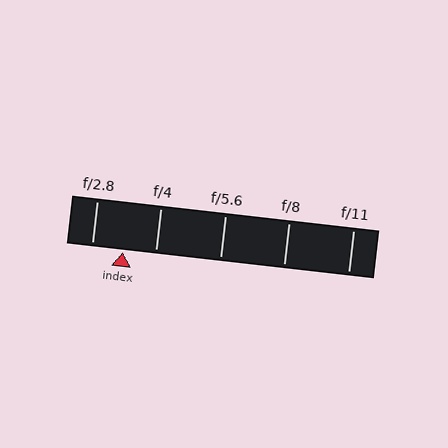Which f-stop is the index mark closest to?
The index mark is closest to f/2.8.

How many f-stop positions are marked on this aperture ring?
There are 5 f-stop positions marked.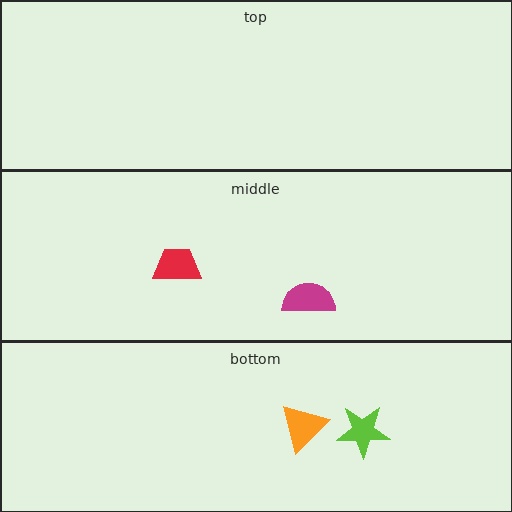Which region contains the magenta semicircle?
The middle region.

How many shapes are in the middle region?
2.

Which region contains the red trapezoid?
The middle region.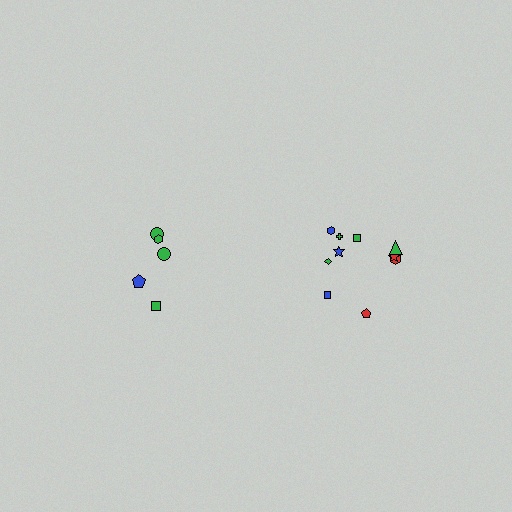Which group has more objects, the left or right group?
The right group.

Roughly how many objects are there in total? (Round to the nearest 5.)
Roughly 15 objects in total.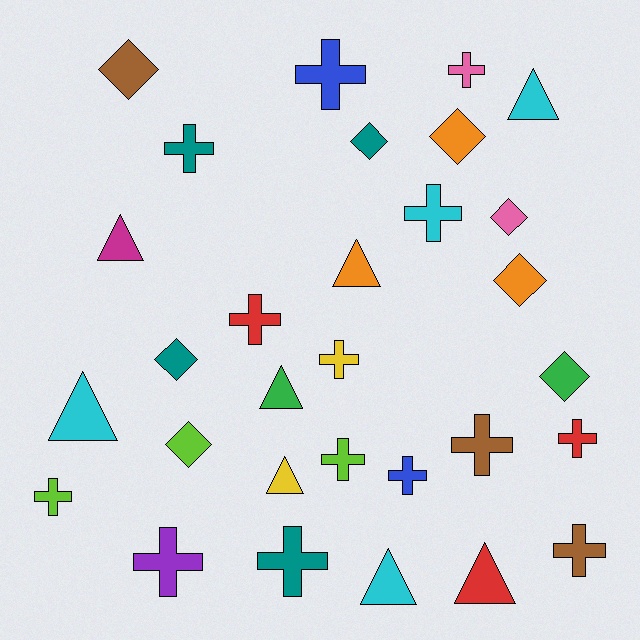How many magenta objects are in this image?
There is 1 magenta object.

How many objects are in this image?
There are 30 objects.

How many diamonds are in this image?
There are 8 diamonds.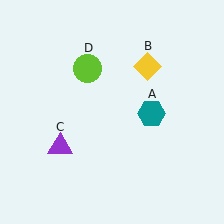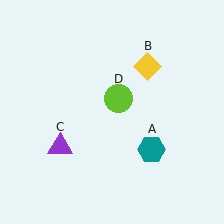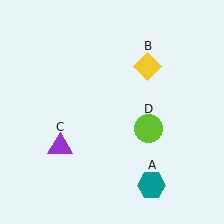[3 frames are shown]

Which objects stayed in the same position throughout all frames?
Yellow diamond (object B) and purple triangle (object C) remained stationary.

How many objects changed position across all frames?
2 objects changed position: teal hexagon (object A), lime circle (object D).